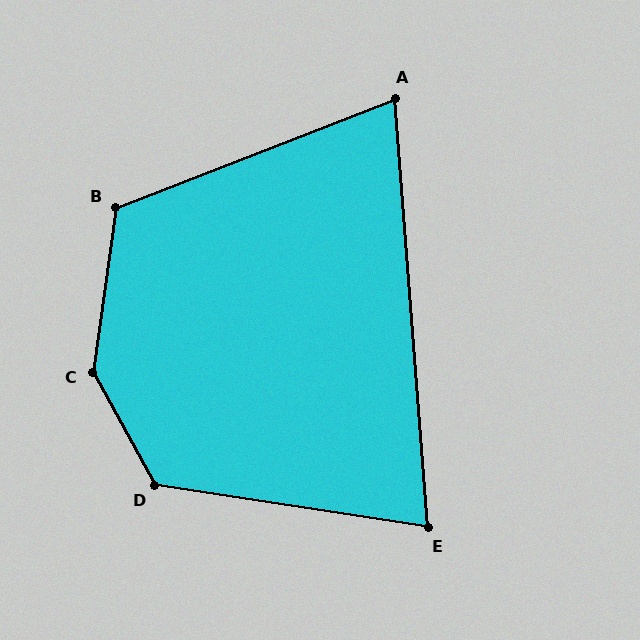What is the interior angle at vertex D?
Approximately 128 degrees (obtuse).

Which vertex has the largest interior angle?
C, at approximately 143 degrees.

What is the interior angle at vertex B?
Approximately 119 degrees (obtuse).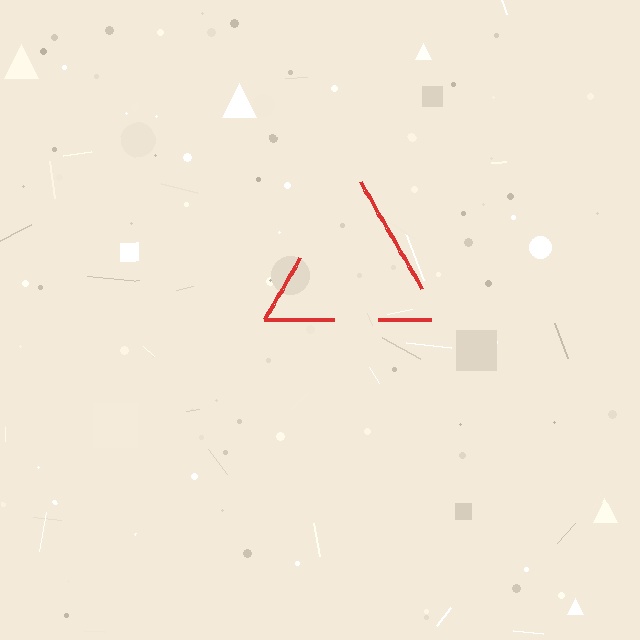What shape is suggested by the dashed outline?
The dashed outline suggests a triangle.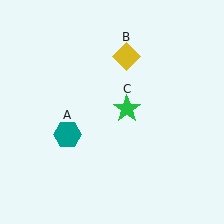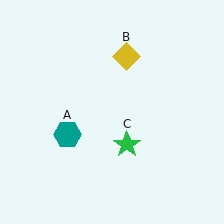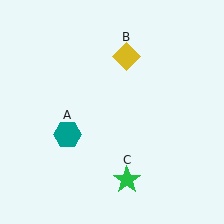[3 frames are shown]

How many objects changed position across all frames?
1 object changed position: green star (object C).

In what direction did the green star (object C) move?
The green star (object C) moved down.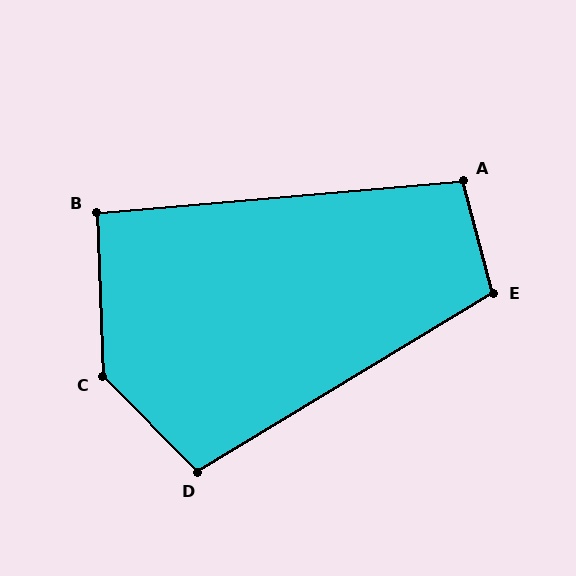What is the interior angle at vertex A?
Approximately 100 degrees (obtuse).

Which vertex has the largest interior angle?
C, at approximately 137 degrees.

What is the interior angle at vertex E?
Approximately 106 degrees (obtuse).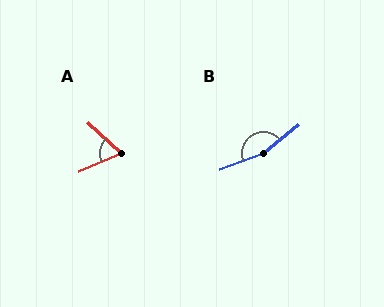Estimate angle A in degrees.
Approximately 65 degrees.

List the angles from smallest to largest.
A (65°), B (161°).